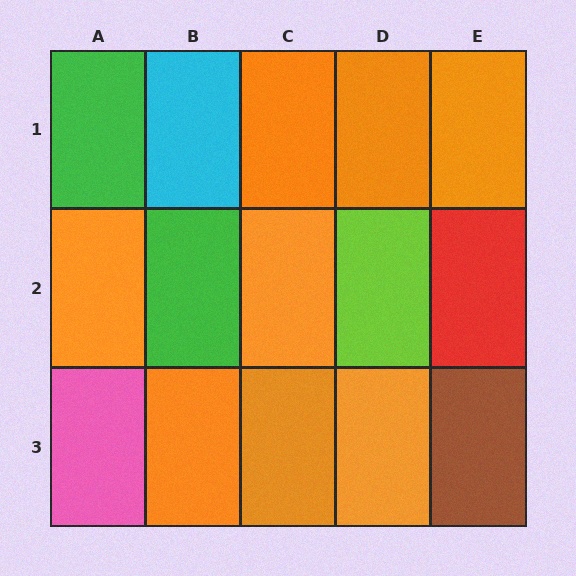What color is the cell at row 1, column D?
Orange.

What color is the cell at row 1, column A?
Green.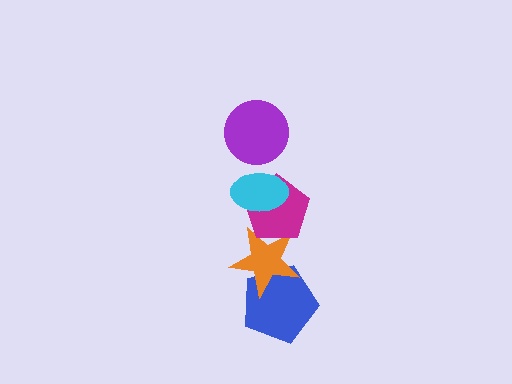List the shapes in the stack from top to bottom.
From top to bottom: the purple circle, the cyan ellipse, the magenta pentagon, the orange star, the blue pentagon.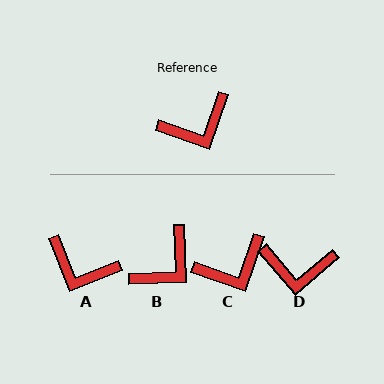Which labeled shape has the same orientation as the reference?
C.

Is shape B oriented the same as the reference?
No, it is off by about 21 degrees.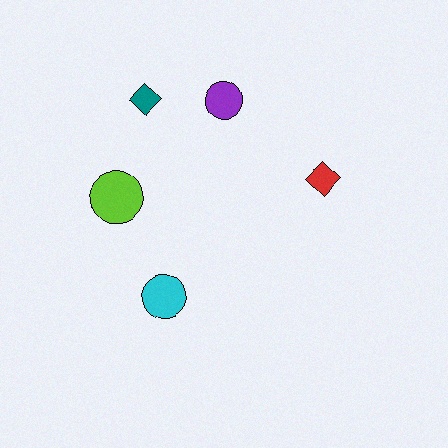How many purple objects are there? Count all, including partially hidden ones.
There is 1 purple object.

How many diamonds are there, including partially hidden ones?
There are 2 diamonds.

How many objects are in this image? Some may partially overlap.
There are 5 objects.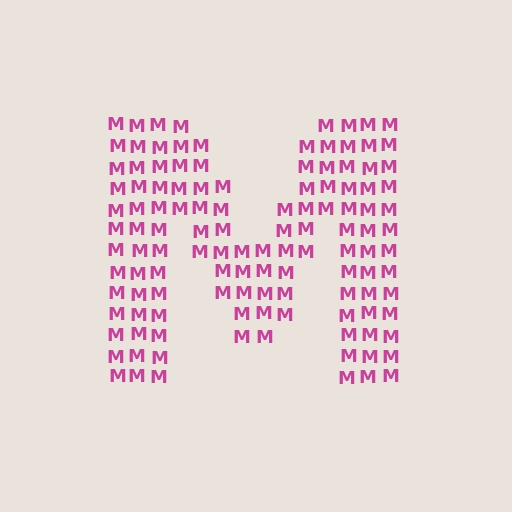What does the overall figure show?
The overall figure shows the letter M.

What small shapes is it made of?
It is made of small letter M's.